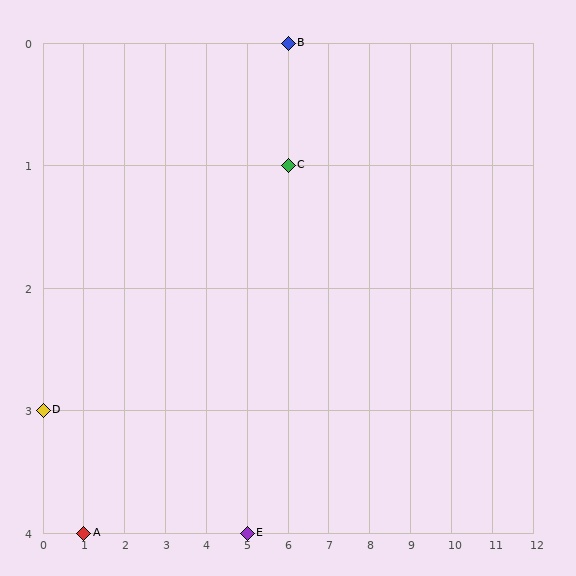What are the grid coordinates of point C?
Point C is at grid coordinates (6, 1).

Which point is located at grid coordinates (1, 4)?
Point A is at (1, 4).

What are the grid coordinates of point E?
Point E is at grid coordinates (5, 4).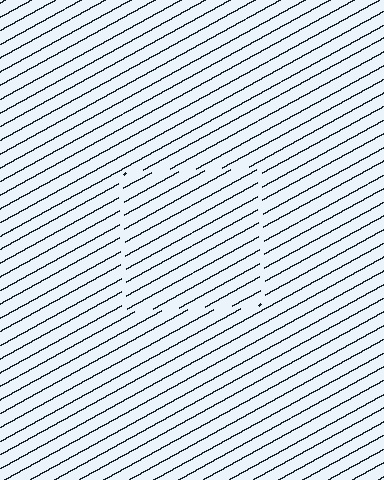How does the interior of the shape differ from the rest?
The interior of the shape contains the same grating, shifted by half a period — the contour is defined by the phase discontinuity where line-ends from the inner and outer gratings abut.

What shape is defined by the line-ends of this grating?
An illusory square. The interior of the shape contains the same grating, shifted by half a period — the contour is defined by the phase discontinuity where line-ends from the inner and outer gratings abut.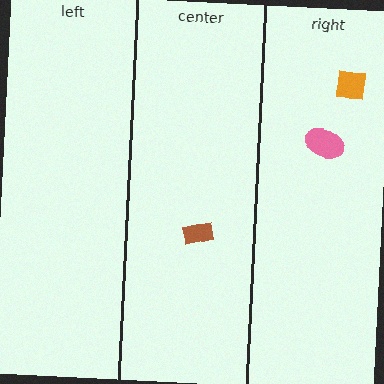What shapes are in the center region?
The brown rectangle.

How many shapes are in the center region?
1.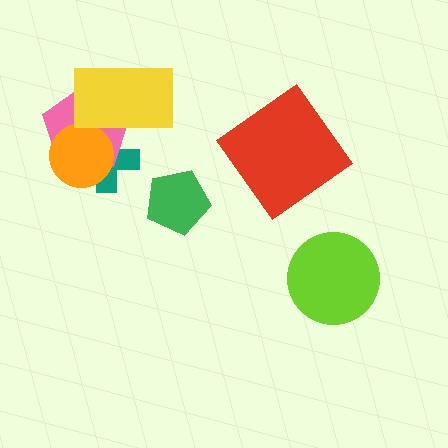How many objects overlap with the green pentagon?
0 objects overlap with the green pentagon.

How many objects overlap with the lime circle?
0 objects overlap with the lime circle.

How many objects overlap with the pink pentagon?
3 objects overlap with the pink pentagon.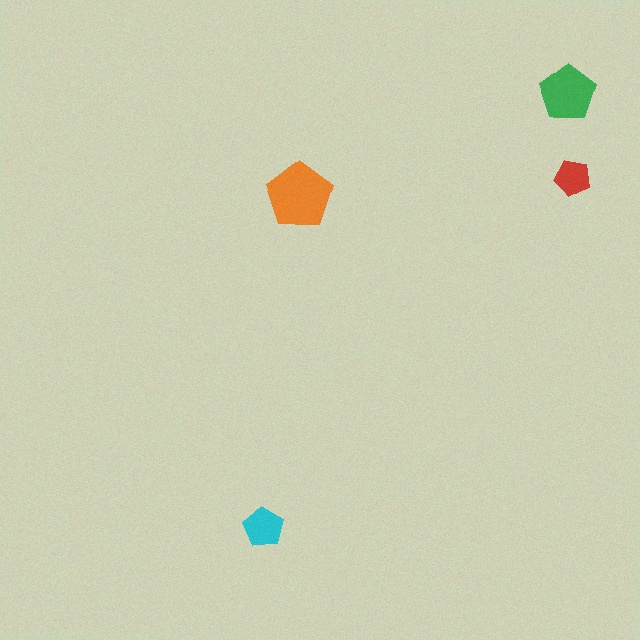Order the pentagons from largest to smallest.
the orange one, the green one, the cyan one, the red one.